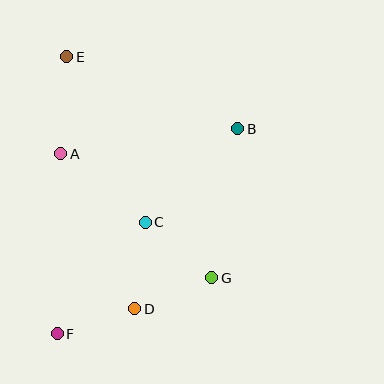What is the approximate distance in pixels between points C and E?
The distance between C and E is approximately 183 pixels.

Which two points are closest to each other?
Points D and F are closest to each other.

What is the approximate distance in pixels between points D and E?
The distance between D and E is approximately 261 pixels.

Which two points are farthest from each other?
Points E and F are farthest from each other.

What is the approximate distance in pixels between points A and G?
The distance between A and G is approximately 195 pixels.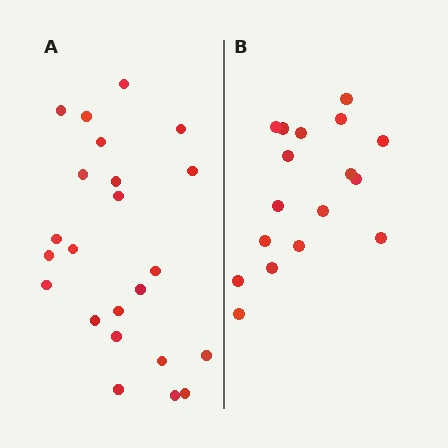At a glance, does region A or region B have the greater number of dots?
Region A (the left region) has more dots.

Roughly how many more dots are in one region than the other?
Region A has about 6 more dots than region B.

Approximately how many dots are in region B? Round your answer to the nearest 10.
About 20 dots. (The exact count is 17, which rounds to 20.)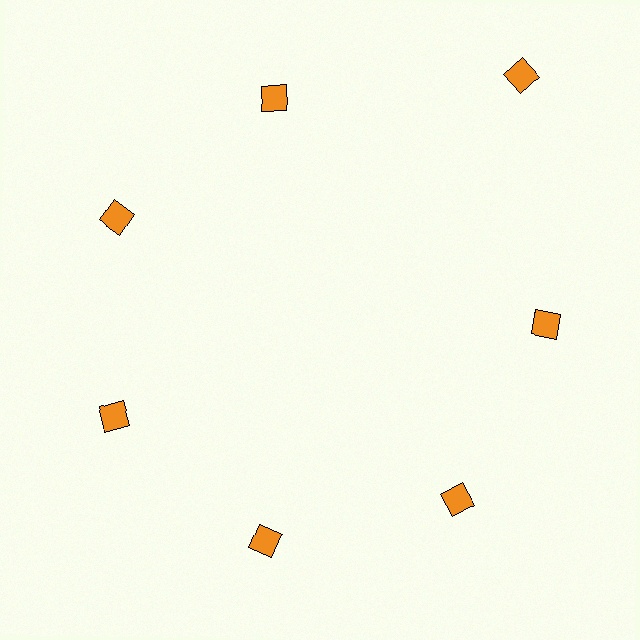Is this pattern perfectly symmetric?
No. The 7 orange squares are arranged in a ring, but one element near the 1 o'clock position is pushed outward from the center, breaking the 7-fold rotational symmetry.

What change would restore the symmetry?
The symmetry would be restored by moving it inward, back onto the ring so that all 7 squares sit at equal angles and equal distance from the center.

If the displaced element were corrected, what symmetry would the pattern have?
It would have 7-fold rotational symmetry — the pattern would map onto itself every 51 degrees.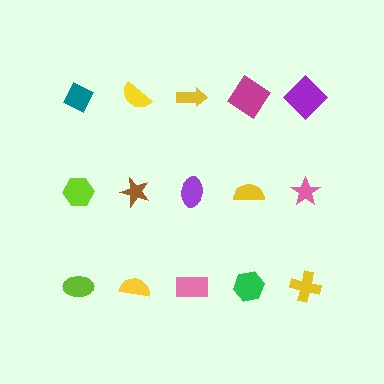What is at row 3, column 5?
A yellow cross.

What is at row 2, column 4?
A yellow semicircle.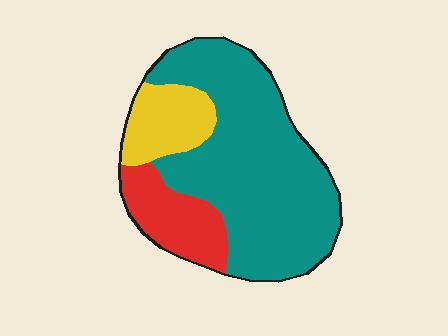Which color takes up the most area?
Teal, at roughly 70%.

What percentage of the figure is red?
Red takes up between a sixth and a third of the figure.